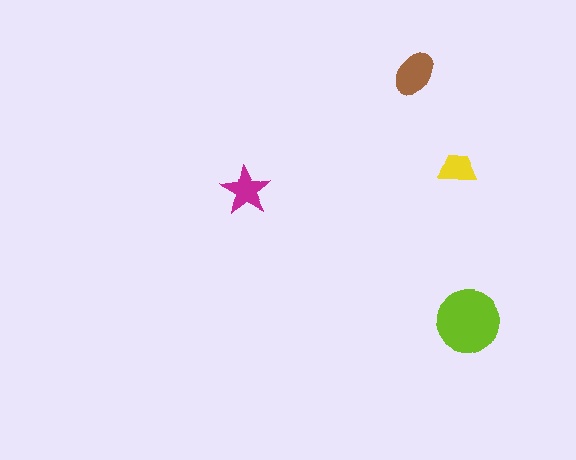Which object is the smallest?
The yellow trapezoid.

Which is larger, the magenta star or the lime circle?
The lime circle.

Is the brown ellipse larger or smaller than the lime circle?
Smaller.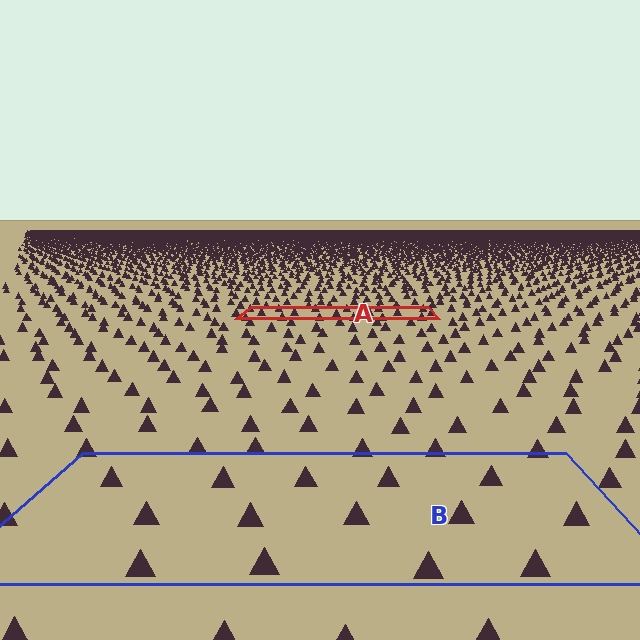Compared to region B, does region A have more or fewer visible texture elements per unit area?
Region A has more texture elements per unit area — they are packed more densely because it is farther away.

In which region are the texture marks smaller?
The texture marks are smaller in region A, because it is farther away.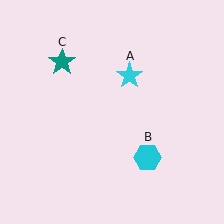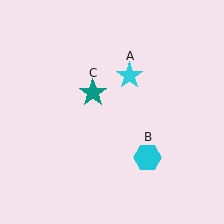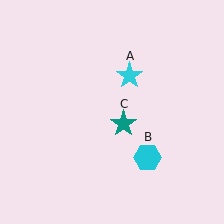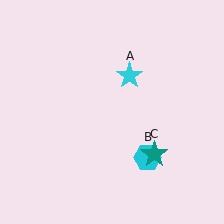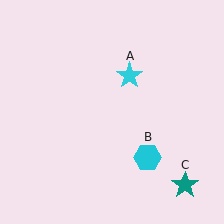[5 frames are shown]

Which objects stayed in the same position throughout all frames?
Cyan star (object A) and cyan hexagon (object B) remained stationary.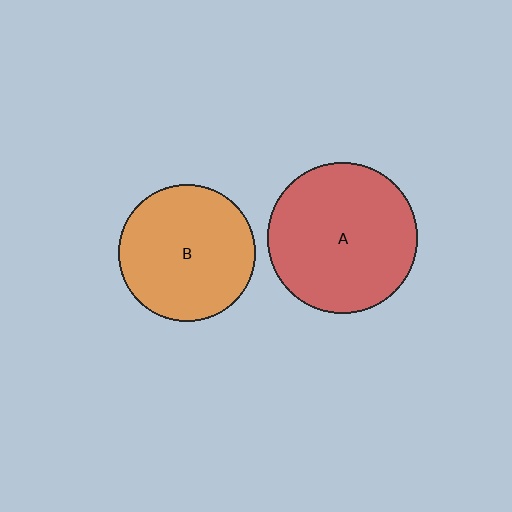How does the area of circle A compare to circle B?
Approximately 1.2 times.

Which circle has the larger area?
Circle A (red).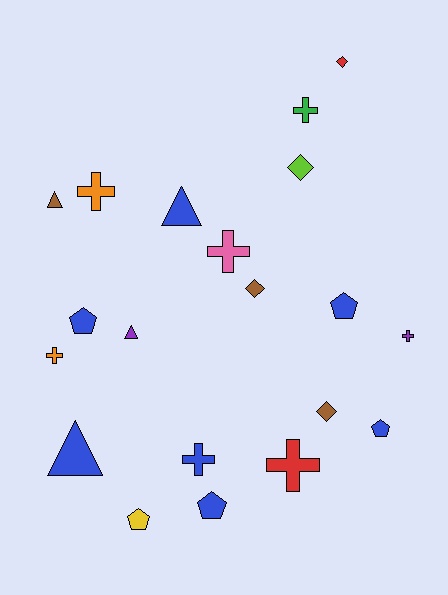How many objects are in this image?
There are 20 objects.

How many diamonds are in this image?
There are 4 diamonds.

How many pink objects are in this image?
There is 1 pink object.